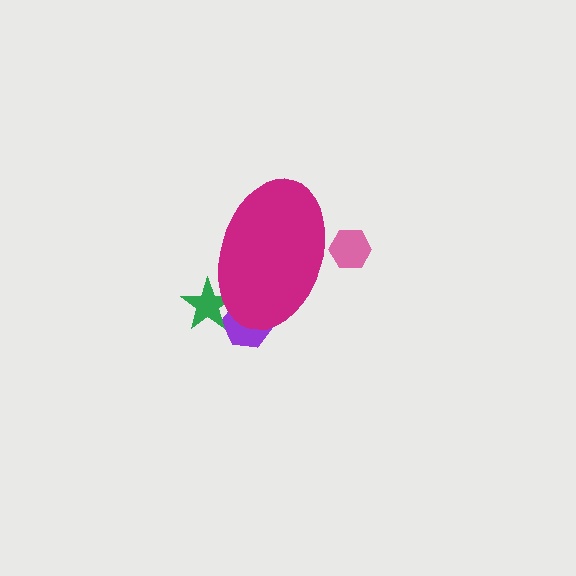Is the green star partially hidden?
Yes, the green star is partially hidden behind the magenta ellipse.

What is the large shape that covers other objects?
A magenta ellipse.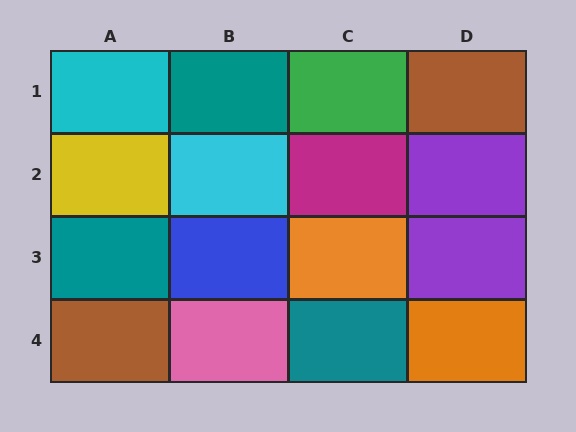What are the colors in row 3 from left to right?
Teal, blue, orange, purple.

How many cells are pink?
1 cell is pink.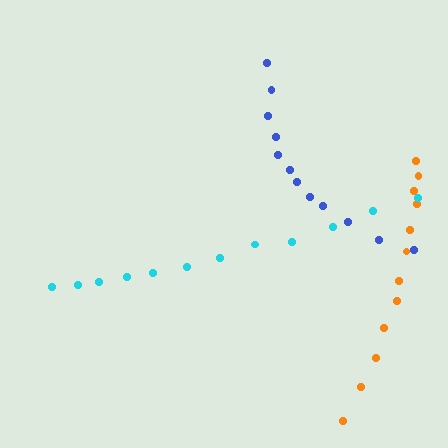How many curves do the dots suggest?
There are 3 distinct paths.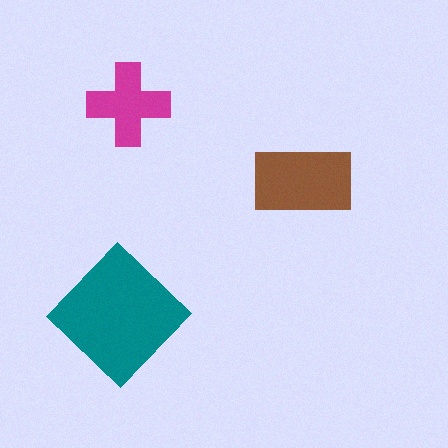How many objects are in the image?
There are 3 objects in the image.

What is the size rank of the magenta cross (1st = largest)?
3rd.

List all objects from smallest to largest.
The magenta cross, the brown rectangle, the teal diamond.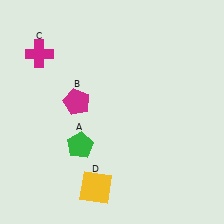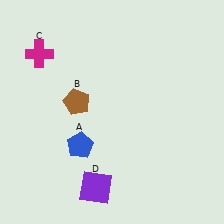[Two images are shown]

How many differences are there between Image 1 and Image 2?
There are 3 differences between the two images.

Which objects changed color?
A changed from green to blue. B changed from magenta to brown. D changed from yellow to purple.